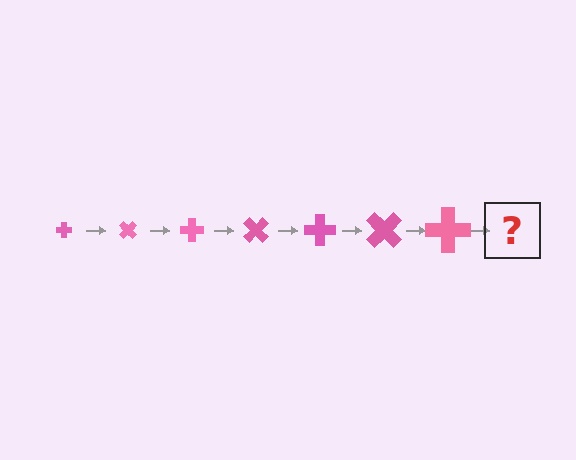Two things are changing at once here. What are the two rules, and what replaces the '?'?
The two rules are that the cross grows larger each step and it rotates 45 degrees each step. The '?' should be a cross, larger than the previous one and rotated 315 degrees from the start.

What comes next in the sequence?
The next element should be a cross, larger than the previous one and rotated 315 degrees from the start.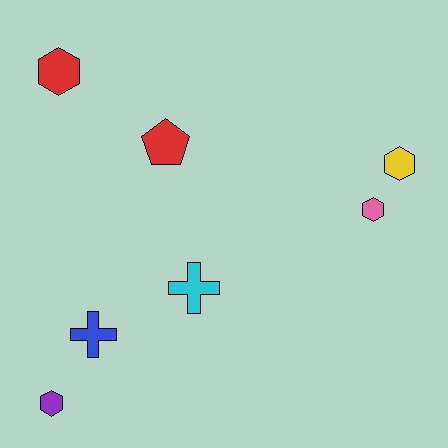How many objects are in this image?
There are 7 objects.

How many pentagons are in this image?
There is 1 pentagon.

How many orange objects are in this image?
There are no orange objects.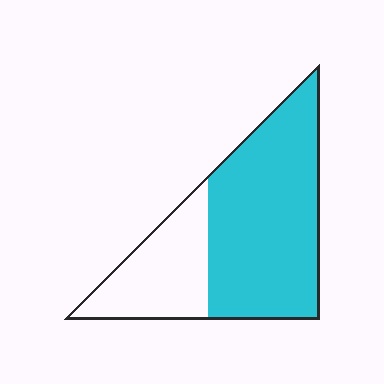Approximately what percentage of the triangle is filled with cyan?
Approximately 70%.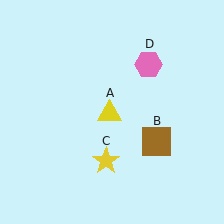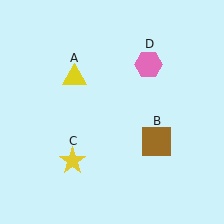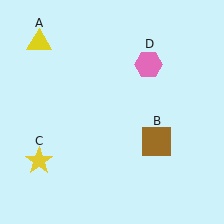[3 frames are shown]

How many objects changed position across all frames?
2 objects changed position: yellow triangle (object A), yellow star (object C).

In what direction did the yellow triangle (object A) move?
The yellow triangle (object A) moved up and to the left.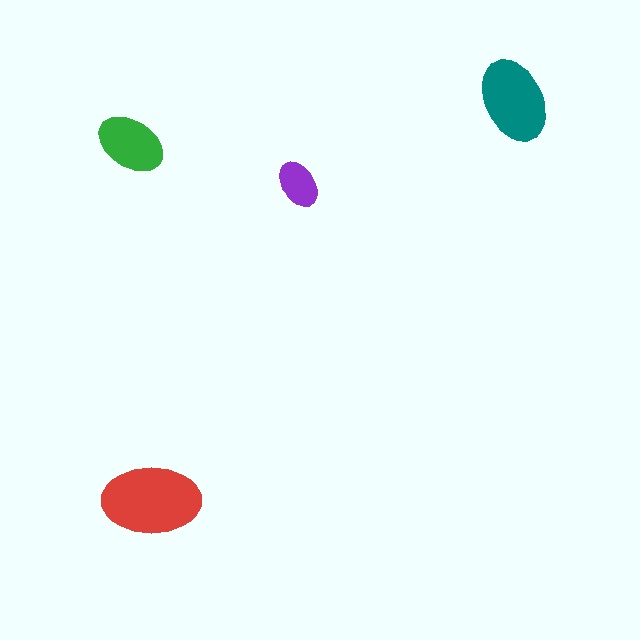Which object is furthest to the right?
The teal ellipse is rightmost.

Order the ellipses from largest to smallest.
the red one, the teal one, the green one, the purple one.